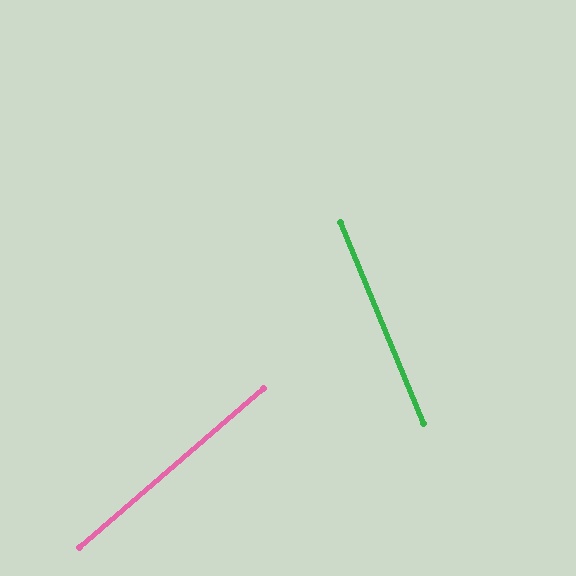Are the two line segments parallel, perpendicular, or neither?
Neither parallel nor perpendicular — they differ by about 72°.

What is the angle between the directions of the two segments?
Approximately 72 degrees.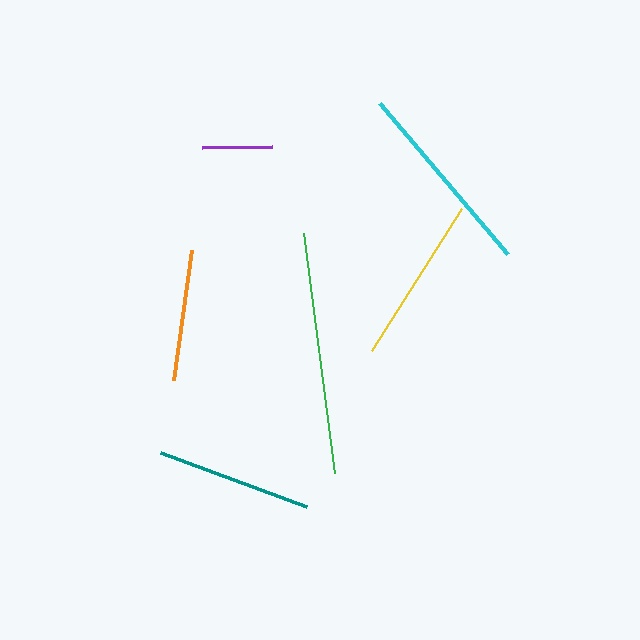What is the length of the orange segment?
The orange segment is approximately 131 pixels long.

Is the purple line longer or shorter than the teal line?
The teal line is longer than the purple line.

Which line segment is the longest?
The green line is the longest at approximately 242 pixels.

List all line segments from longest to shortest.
From longest to shortest: green, cyan, yellow, teal, orange, purple.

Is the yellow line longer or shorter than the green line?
The green line is longer than the yellow line.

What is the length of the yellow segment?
The yellow segment is approximately 169 pixels long.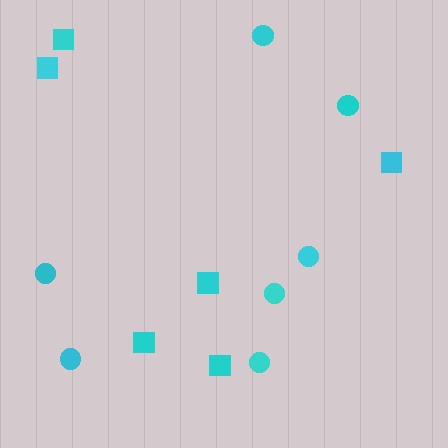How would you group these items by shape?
There are 2 groups: one group of squares (6) and one group of circles (7).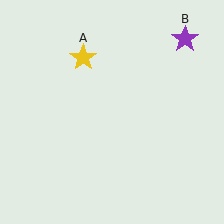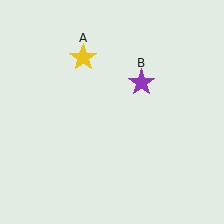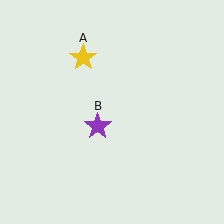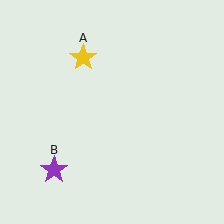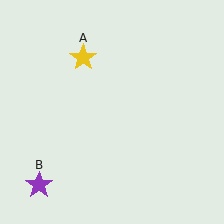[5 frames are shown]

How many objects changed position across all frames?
1 object changed position: purple star (object B).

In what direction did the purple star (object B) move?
The purple star (object B) moved down and to the left.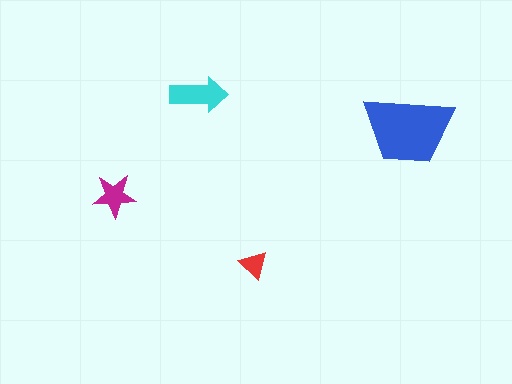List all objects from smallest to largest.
The red triangle, the magenta star, the cyan arrow, the blue trapezoid.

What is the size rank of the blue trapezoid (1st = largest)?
1st.